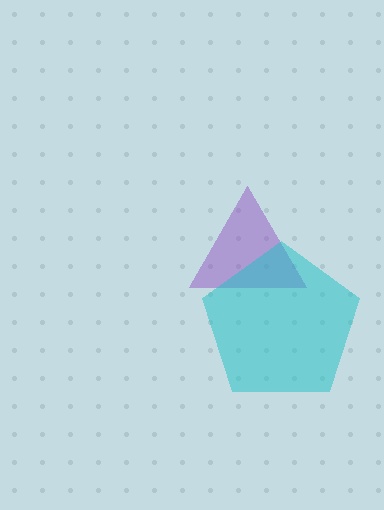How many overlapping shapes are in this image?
There are 2 overlapping shapes in the image.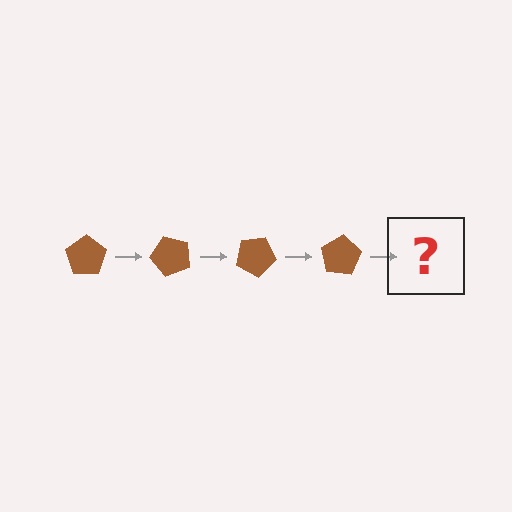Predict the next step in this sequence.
The next step is a brown pentagon rotated 200 degrees.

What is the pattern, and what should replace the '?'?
The pattern is that the pentagon rotates 50 degrees each step. The '?' should be a brown pentagon rotated 200 degrees.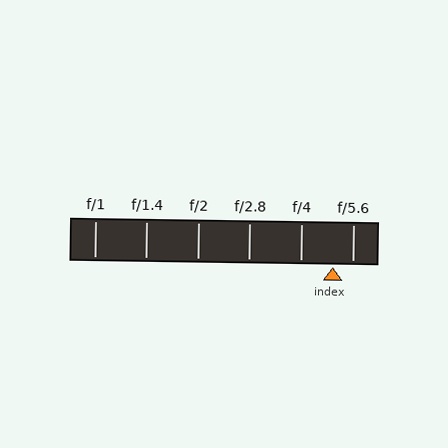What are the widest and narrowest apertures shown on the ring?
The widest aperture shown is f/1 and the narrowest is f/5.6.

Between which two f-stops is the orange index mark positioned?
The index mark is between f/4 and f/5.6.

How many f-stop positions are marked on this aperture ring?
There are 6 f-stop positions marked.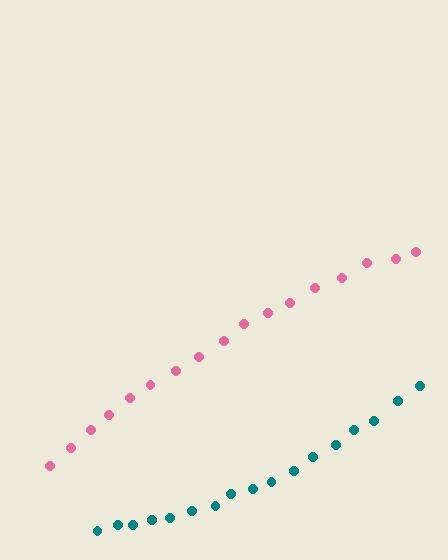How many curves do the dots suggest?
There are 2 distinct paths.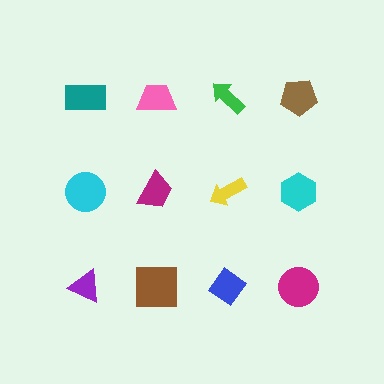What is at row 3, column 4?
A magenta circle.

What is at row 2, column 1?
A cyan circle.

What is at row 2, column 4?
A cyan hexagon.